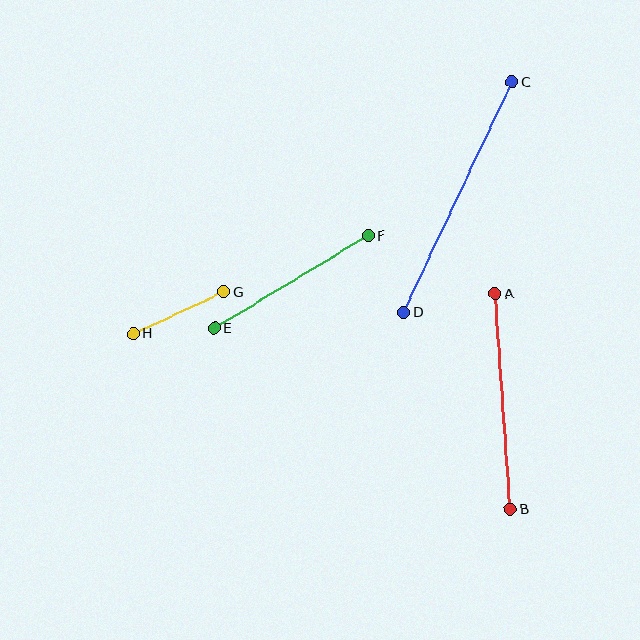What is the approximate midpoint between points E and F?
The midpoint is at approximately (291, 282) pixels.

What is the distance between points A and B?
The distance is approximately 216 pixels.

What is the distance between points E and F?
The distance is approximately 180 pixels.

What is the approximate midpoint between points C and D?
The midpoint is at approximately (458, 197) pixels.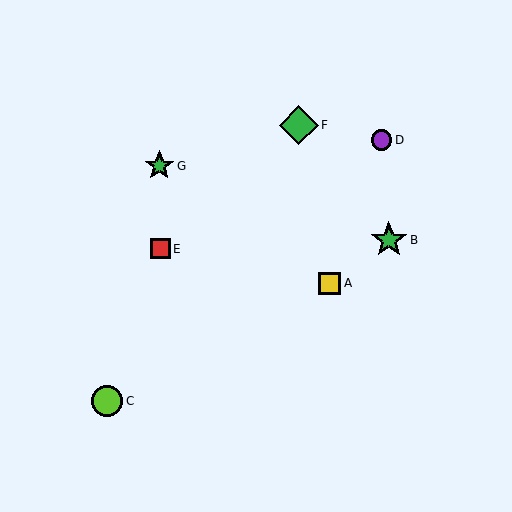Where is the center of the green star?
The center of the green star is at (389, 240).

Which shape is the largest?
The green diamond (labeled F) is the largest.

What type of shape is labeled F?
Shape F is a green diamond.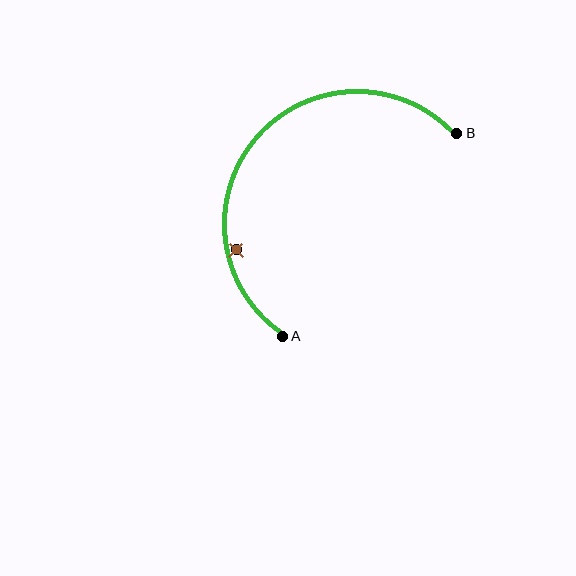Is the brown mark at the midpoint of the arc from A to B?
No — the brown mark does not lie on the arc at all. It sits slightly inside the curve.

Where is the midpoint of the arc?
The arc midpoint is the point on the curve farthest from the straight line joining A and B. It sits above and to the left of that line.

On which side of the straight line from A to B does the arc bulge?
The arc bulges above and to the left of the straight line connecting A and B.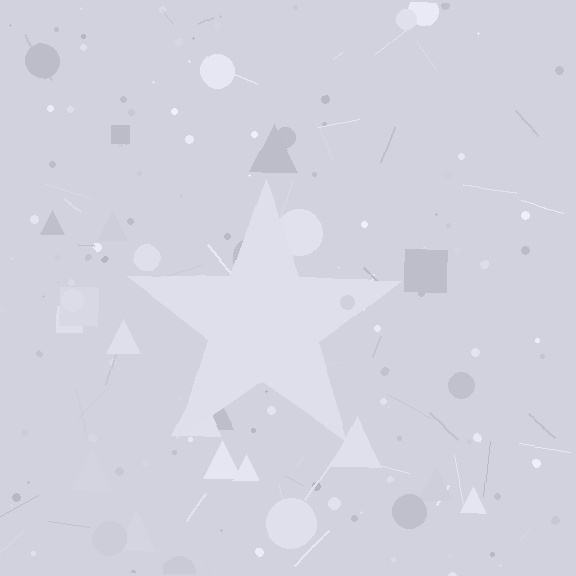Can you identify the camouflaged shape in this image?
The camouflaged shape is a star.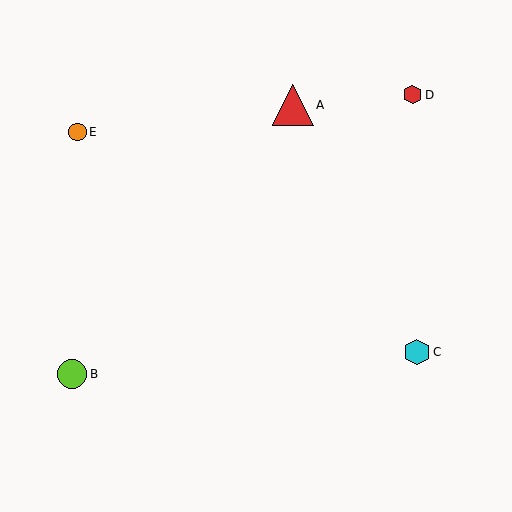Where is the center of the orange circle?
The center of the orange circle is at (78, 132).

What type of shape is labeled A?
Shape A is a red triangle.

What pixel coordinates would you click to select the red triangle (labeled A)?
Click at (293, 105) to select the red triangle A.